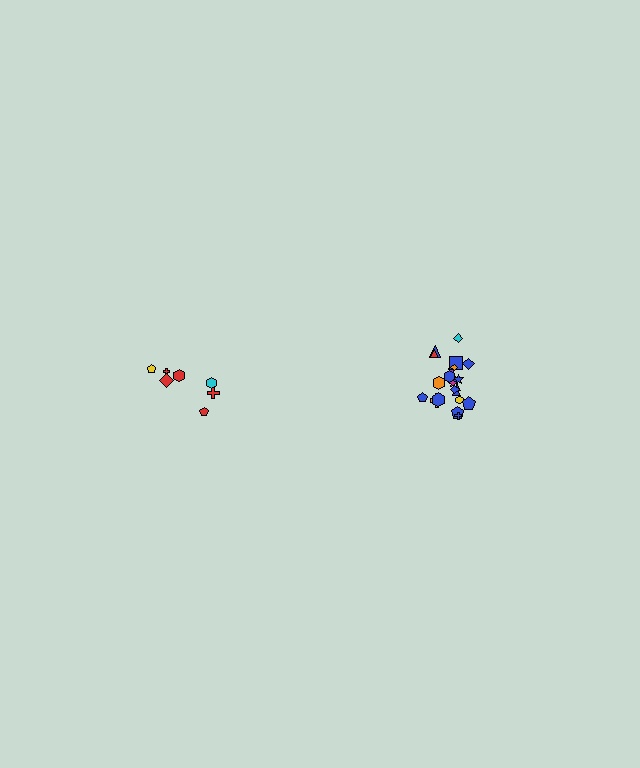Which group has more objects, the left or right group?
The right group.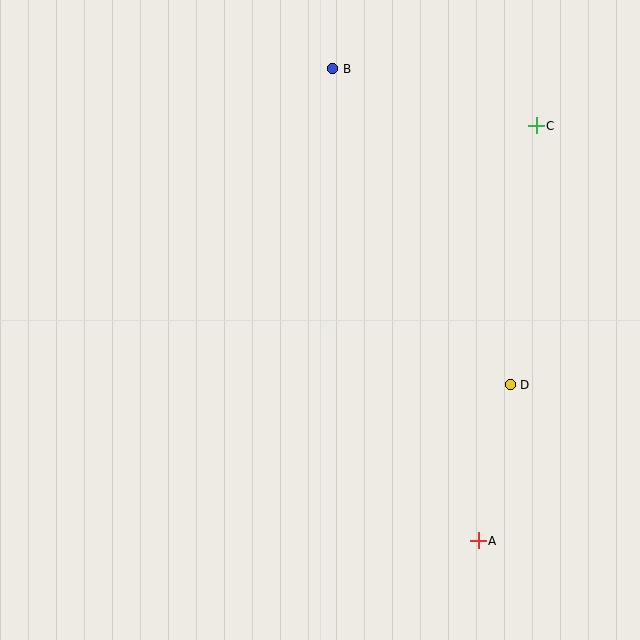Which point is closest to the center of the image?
Point D at (510, 385) is closest to the center.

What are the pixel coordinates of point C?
Point C is at (536, 126).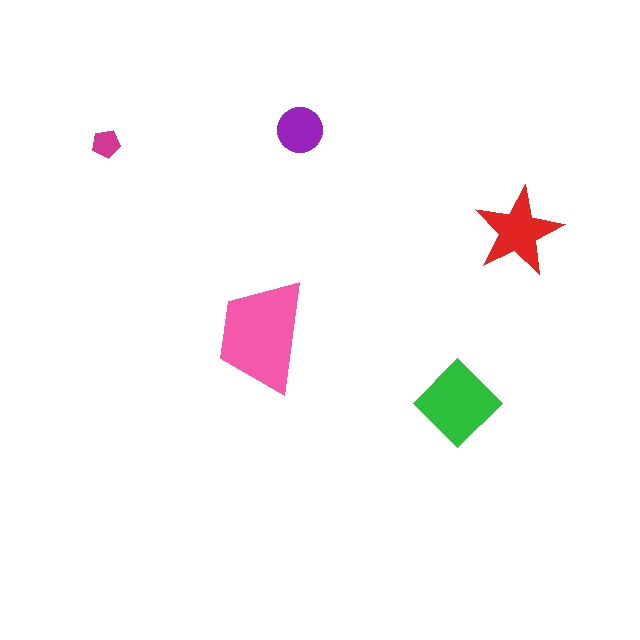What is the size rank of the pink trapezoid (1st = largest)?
1st.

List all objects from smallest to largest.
The magenta pentagon, the purple circle, the red star, the green diamond, the pink trapezoid.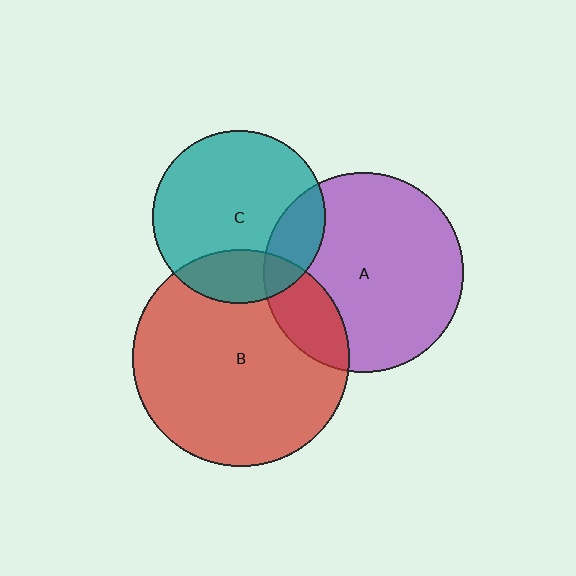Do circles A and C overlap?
Yes.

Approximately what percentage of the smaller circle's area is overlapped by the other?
Approximately 20%.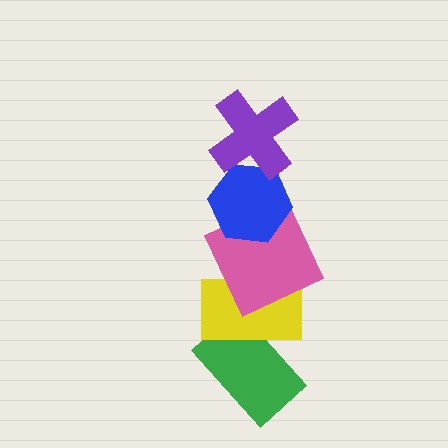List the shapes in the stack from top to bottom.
From top to bottom: the purple cross, the blue hexagon, the pink square, the yellow rectangle, the green rectangle.